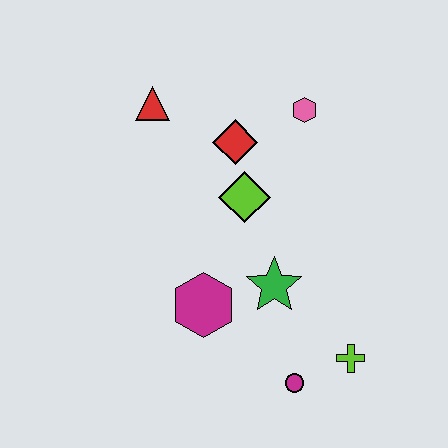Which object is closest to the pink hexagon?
The red diamond is closest to the pink hexagon.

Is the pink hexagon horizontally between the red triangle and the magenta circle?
No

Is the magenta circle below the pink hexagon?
Yes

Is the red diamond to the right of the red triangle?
Yes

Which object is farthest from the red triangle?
The lime cross is farthest from the red triangle.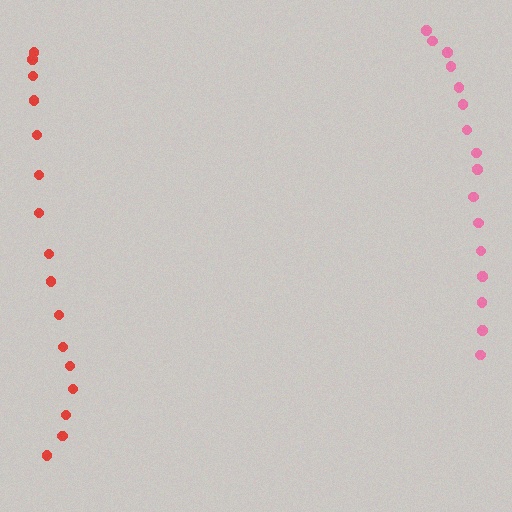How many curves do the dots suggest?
There are 2 distinct paths.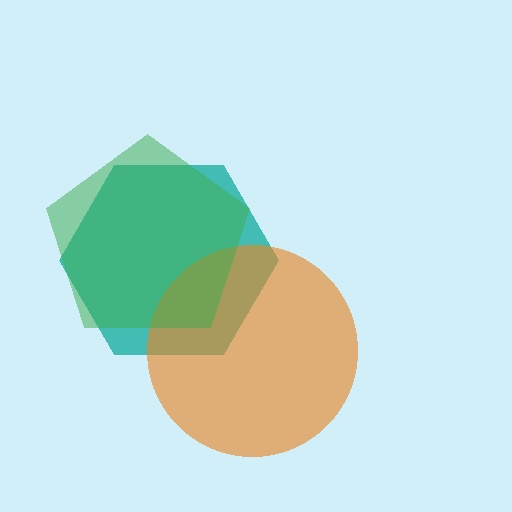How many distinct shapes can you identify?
There are 3 distinct shapes: a teal hexagon, an orange circle, a green pentagon.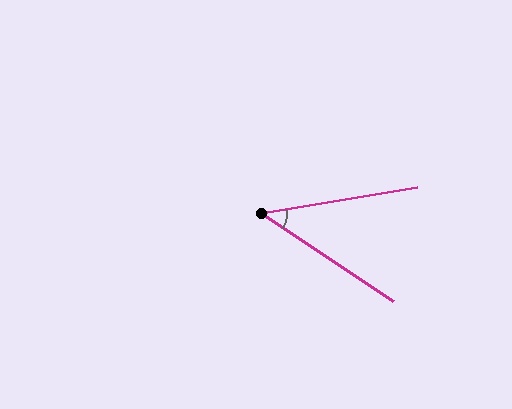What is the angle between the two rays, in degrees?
Approximately 43 degrees.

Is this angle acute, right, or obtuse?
It is acute.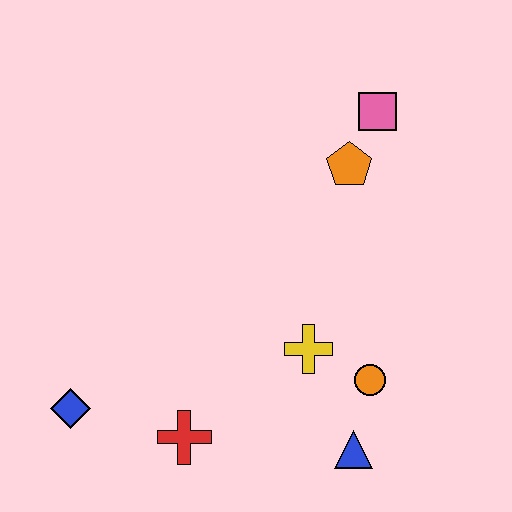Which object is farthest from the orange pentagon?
The blue diamond is farthest from the orange pentagon.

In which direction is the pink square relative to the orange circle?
The pink square is above the orange circle.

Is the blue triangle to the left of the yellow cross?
No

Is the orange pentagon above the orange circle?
Yes